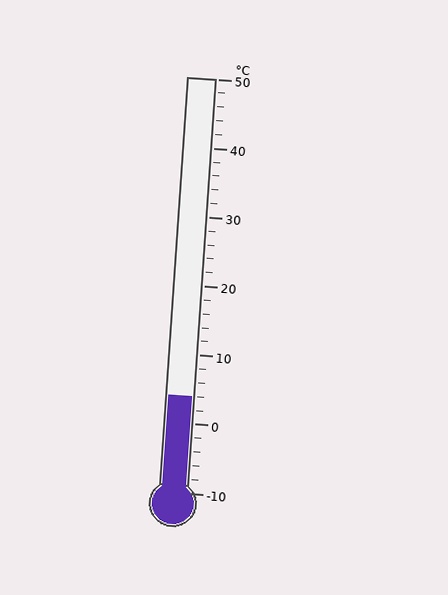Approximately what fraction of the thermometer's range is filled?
The thermometer is filled to approximately 25% of its range.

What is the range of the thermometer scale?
The thermometer scale ranges from -10°C to 50°C.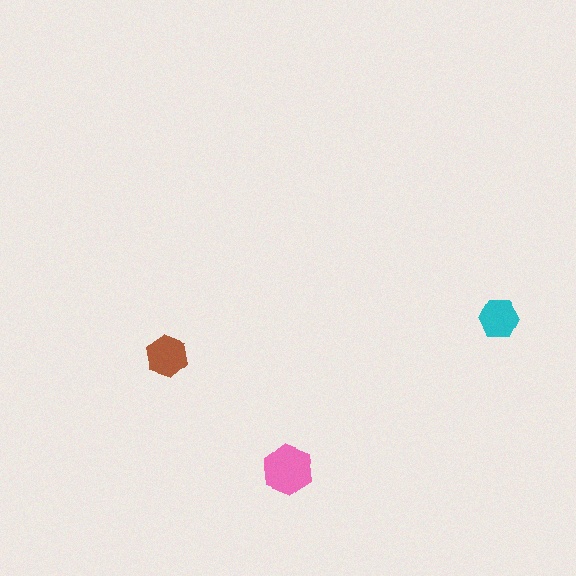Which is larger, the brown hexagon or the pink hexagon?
The pink one.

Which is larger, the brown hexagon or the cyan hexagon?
The brown one.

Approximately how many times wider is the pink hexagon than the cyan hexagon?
About 1.5 times wider.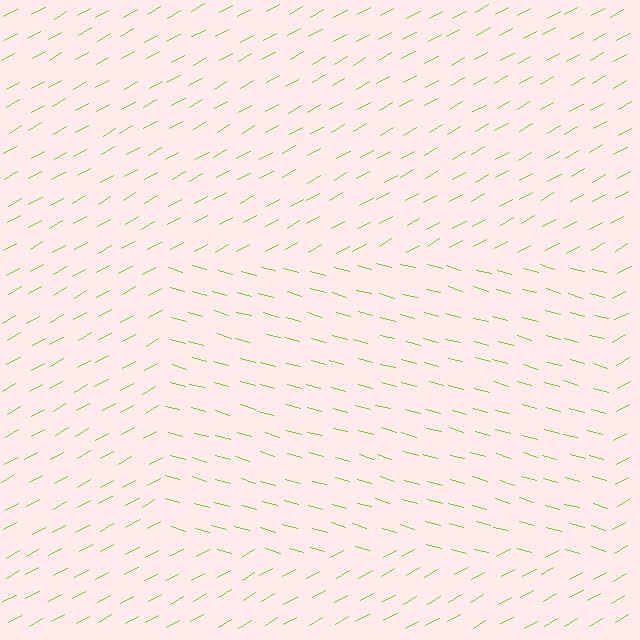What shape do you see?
I see a rectangle.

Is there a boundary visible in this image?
Yes, there is a texture boundary formed by a change in line orientation.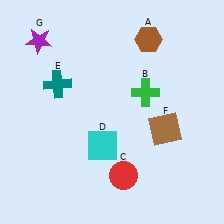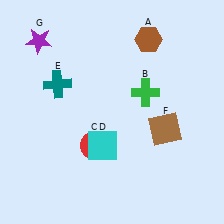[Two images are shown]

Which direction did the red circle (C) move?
The red circle (C) moved up.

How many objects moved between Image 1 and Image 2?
1 object moved between the two images.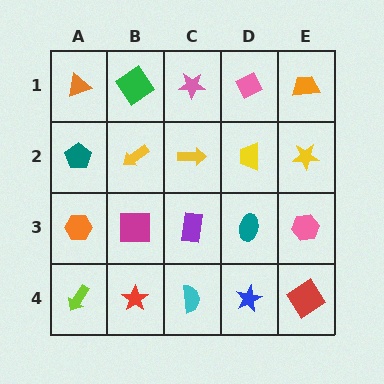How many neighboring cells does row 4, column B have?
3.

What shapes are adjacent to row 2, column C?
A pink star (row 1, column C), a purple rectangle (row 3, column C), a yellow arrow (row 2, column B), a yellow trapezoid (row 2, column D).